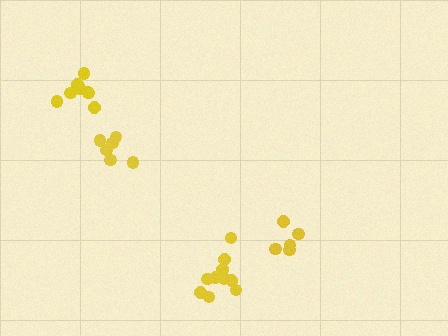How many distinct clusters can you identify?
There are 4 distinct clusters.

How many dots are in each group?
Group 1: 8 dots, Group 2: 6 dots, Group 3: 10 dots, Group 4: 5 dots (29 total).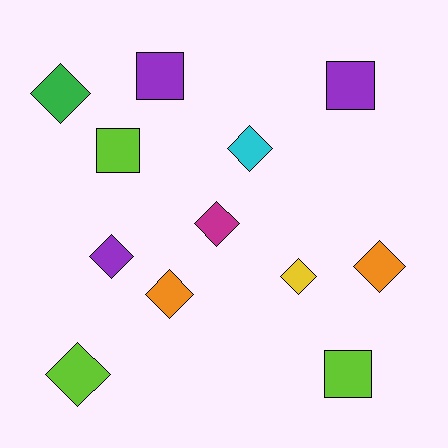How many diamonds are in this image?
There are 8 diamonds.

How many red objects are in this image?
There are no red objects.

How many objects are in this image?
There are 12 objects.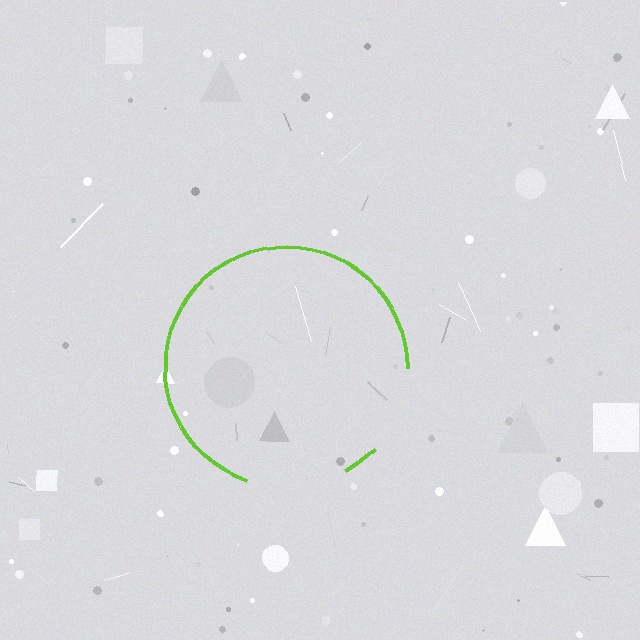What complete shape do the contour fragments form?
The contour fragments form a circle.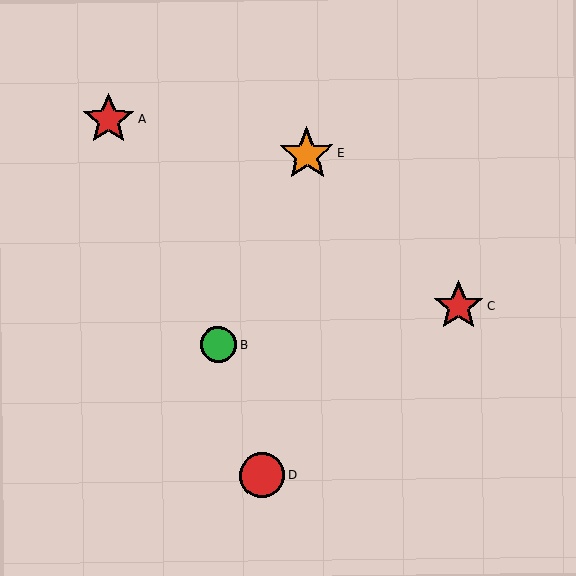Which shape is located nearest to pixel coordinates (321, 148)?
The orange star (labeled E) at (307, 154) is nearest to that location.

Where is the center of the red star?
The center of the red star is at (109, 120).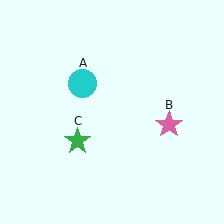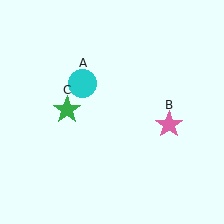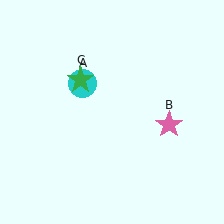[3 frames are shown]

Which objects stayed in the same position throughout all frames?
Cyan circle (object A) and pink star (object B) remained stationary.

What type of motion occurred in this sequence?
The green star (object C) rotated clockwise around the center of the scene.